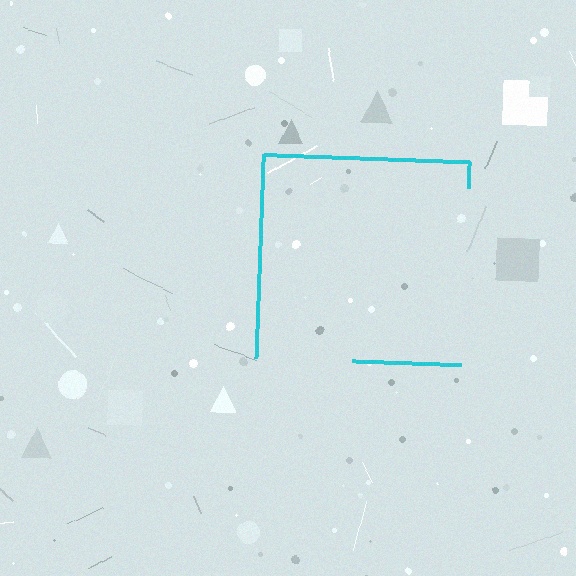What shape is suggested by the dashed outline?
The dashed outline suggests a square.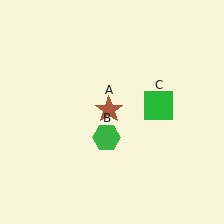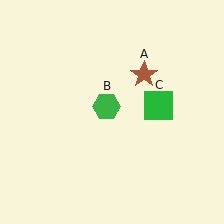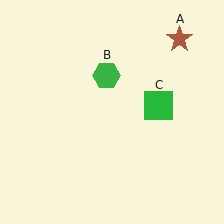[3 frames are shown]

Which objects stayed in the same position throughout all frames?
Green square (object C) remained stationary.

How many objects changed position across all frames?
2 objects changed position: brown star (object A), green hexagon (object B).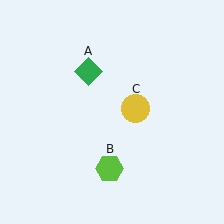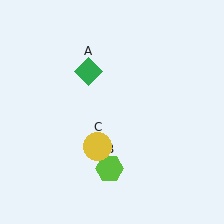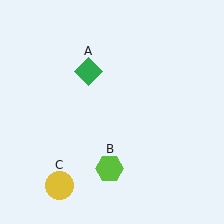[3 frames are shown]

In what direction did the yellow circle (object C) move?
The yellow circle (object C) moved down and to the left.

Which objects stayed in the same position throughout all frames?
Green diamond (object A) and lime hexagon (object B) remained stationary.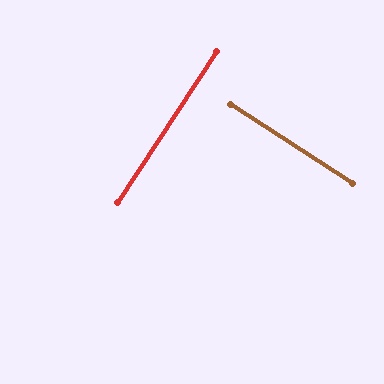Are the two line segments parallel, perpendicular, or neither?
Perpendicular — they meet at approximately 90°.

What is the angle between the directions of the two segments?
Approximately 90 degrees.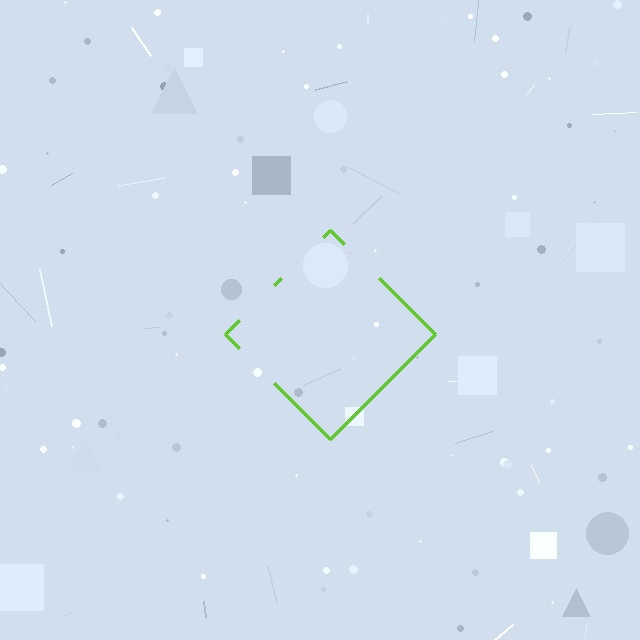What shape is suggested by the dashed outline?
The dashed outline suggests a diamond.